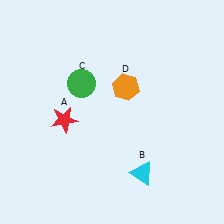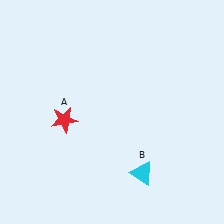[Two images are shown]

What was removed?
The green circle (C), the orange hexagon (D) were removed in Image 2.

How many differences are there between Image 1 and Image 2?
There are 2 differences between the two images.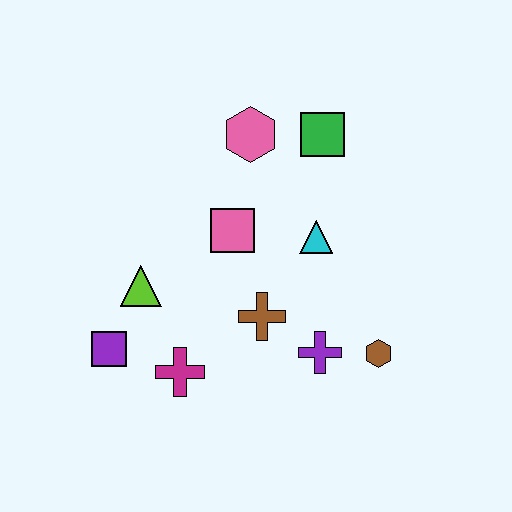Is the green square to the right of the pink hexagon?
Yes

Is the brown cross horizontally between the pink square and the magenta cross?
No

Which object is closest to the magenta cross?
The purple square is closest to the magenta cross.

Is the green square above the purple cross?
Yes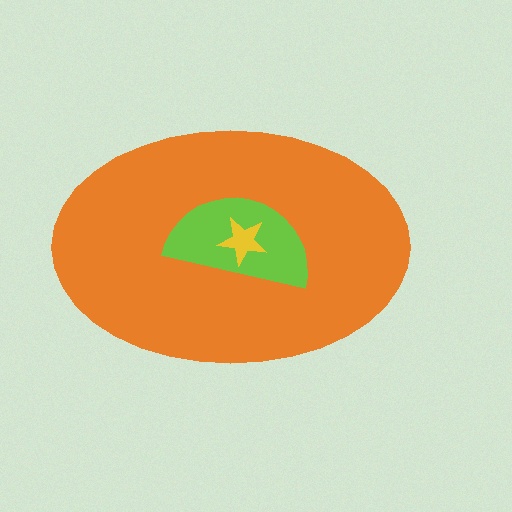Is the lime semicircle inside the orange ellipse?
Yes.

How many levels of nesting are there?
3.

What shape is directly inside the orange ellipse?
The lime semicircle.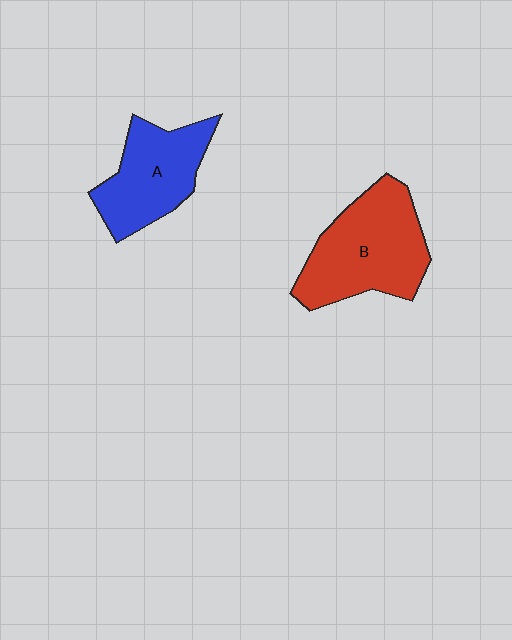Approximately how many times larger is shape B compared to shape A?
Approximately 1.3 times.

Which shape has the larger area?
Shape B (red).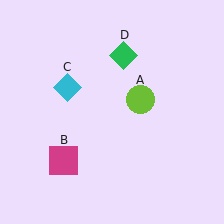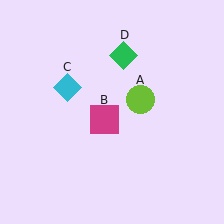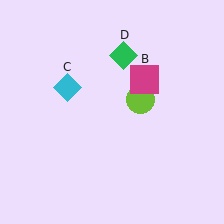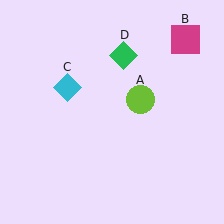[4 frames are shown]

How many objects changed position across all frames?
1 object changed position: magenta square (object B).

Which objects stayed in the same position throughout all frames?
Lime circle (object A) and cyan diamond (object C) and green diamond (object D) remained stationary.